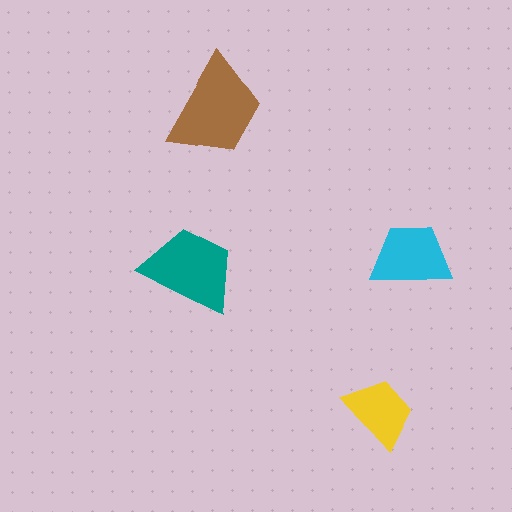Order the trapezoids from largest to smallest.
the brown one, the teal one, the cyan one, the yellow one.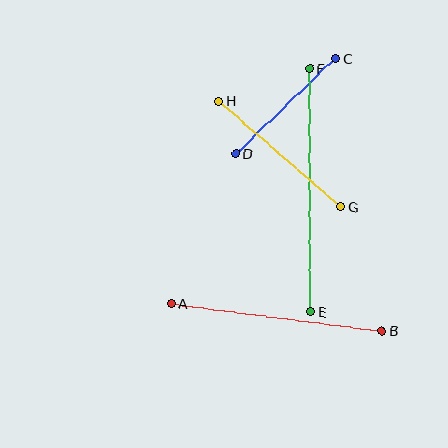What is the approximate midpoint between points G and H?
The midpoint is at approximately (280, 154) pixels.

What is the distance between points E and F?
The distance is approximately 243 pixels.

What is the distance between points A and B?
The distance is approximately 213 pixels.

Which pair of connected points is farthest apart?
Points E and F are farthest apart.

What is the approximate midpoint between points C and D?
The midpoint is at approximately (286, 106) pixels.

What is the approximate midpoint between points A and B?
The midpoint is at approximately (277, 317) pixels.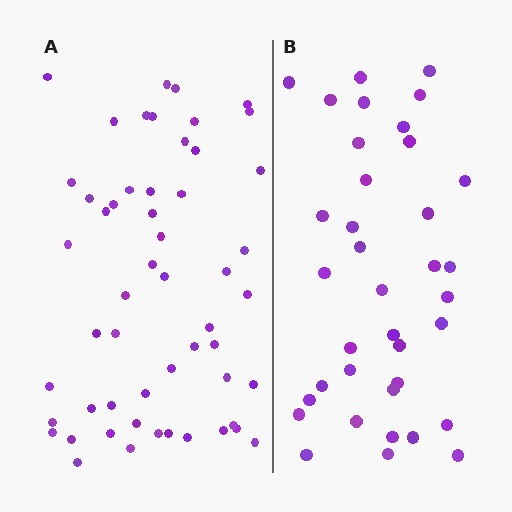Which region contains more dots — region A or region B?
Region A (the left region) has more dots.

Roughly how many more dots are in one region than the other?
Region A has approximately 15 more dots than region B.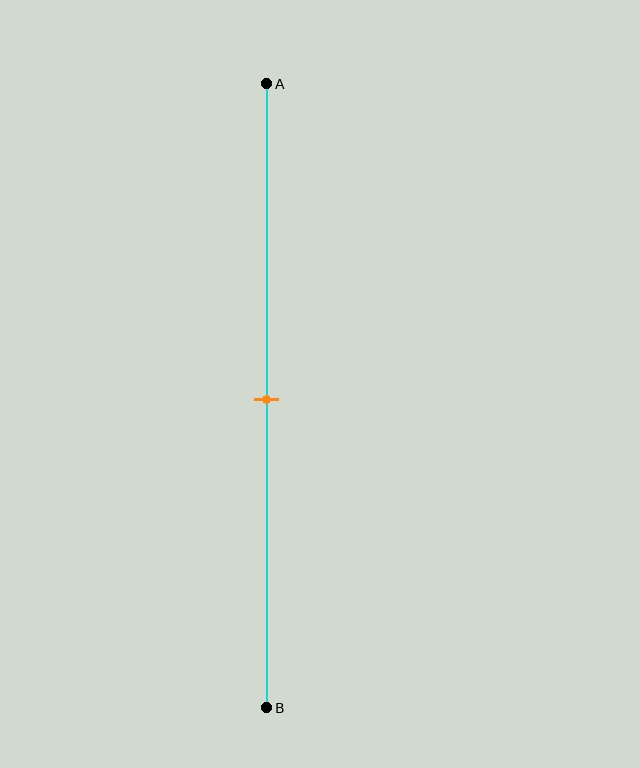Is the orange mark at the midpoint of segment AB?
Yes, the mark is approximately at the midpoint.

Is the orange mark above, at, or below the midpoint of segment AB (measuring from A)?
The orange mark is approximately at the midpoint of segment AB.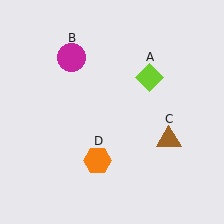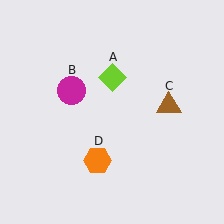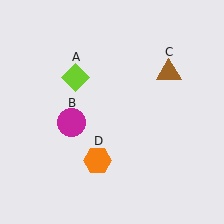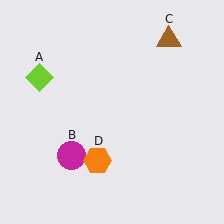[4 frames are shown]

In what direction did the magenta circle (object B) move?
The magenta circle (object B) moved down.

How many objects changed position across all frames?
3 objects changed position: lime diamond (object A), magenta circle (object B), brown triangle (object C).